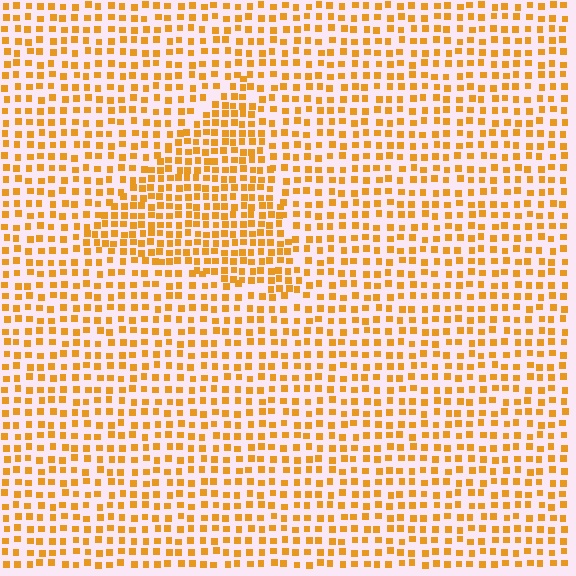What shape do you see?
I see a triangle.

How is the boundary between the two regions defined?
The boundary is defined by a change in element density (approximately 1.6x ratio). All elements are the same color, size, and shape.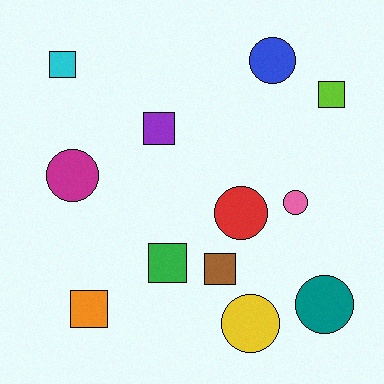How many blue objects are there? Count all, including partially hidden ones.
There is 1 blue object.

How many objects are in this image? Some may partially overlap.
There are 12 objects.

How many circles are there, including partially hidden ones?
There are 6 circles.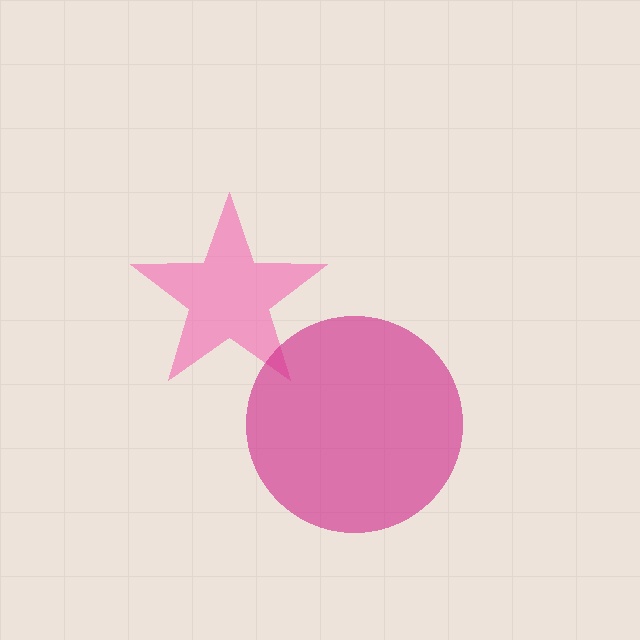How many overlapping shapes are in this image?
There are 2 overlapping shapes in the image.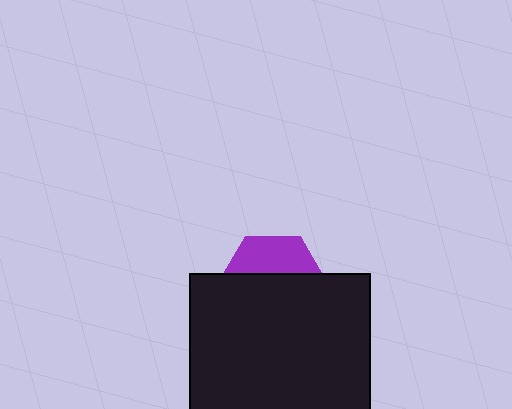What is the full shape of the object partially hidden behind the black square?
The partially hidden object is a purple hexagon.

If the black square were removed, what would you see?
You would see the complete purple hexagon.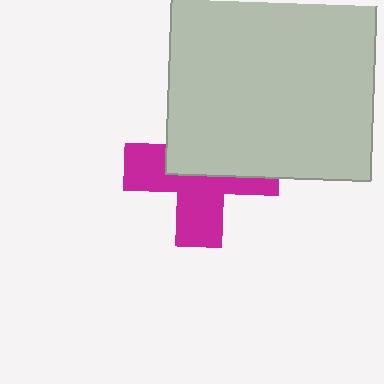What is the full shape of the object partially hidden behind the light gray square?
The partially hidden object is a magenta cross.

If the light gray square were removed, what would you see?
You would see the complete magenta cross.